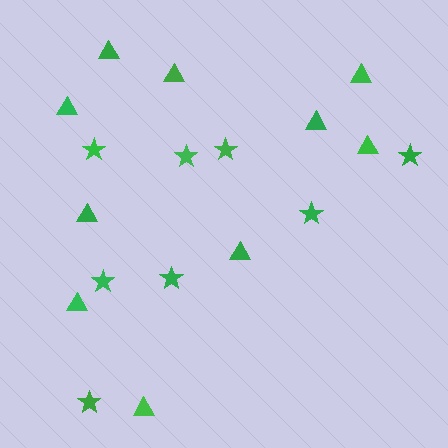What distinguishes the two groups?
There are 2 groups: one group of triangles (10) and one group of stars (8).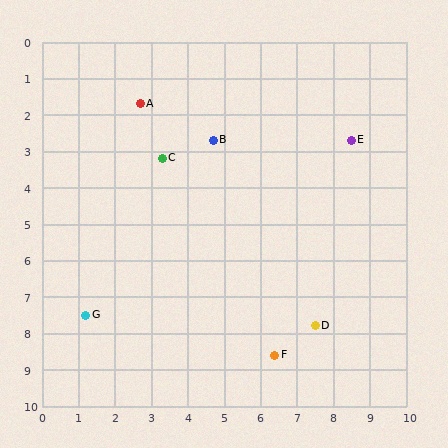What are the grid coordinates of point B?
Point B is at approximately (4.7, 2.7).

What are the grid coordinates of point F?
Point F is at approximately (6.4, 8.6).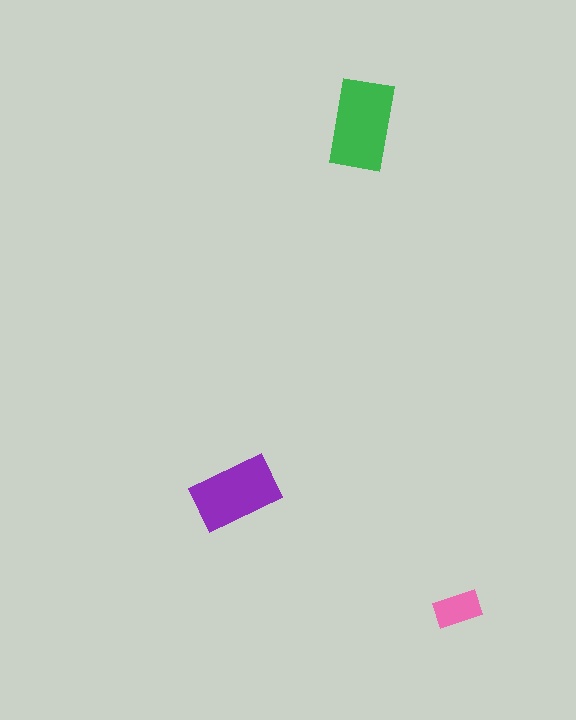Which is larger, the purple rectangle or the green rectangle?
The green one.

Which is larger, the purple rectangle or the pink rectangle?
The purple one.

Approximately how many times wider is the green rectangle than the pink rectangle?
About 2 times wider.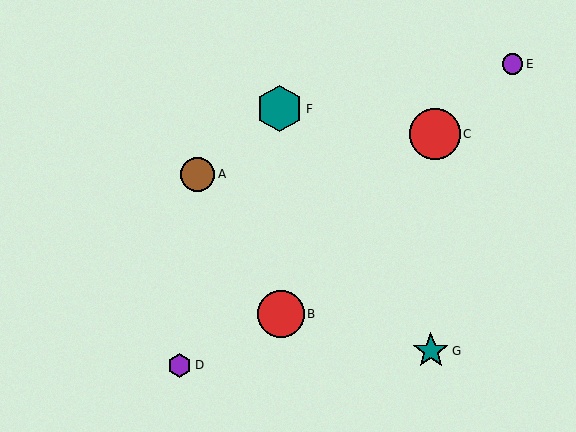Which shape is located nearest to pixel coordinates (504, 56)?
The purple circle (labeled E) at (513, 64) is nearest to that location.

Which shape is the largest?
The red circle (labeled C) is the largest.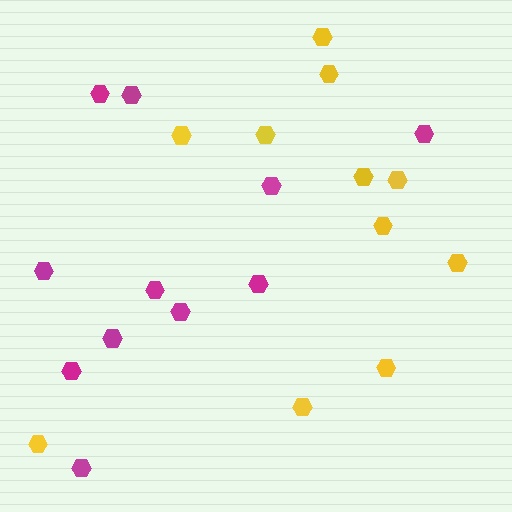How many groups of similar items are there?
There are 2 groups: one group of yellow hexagons (11) and one group of magenta hexagons (11).